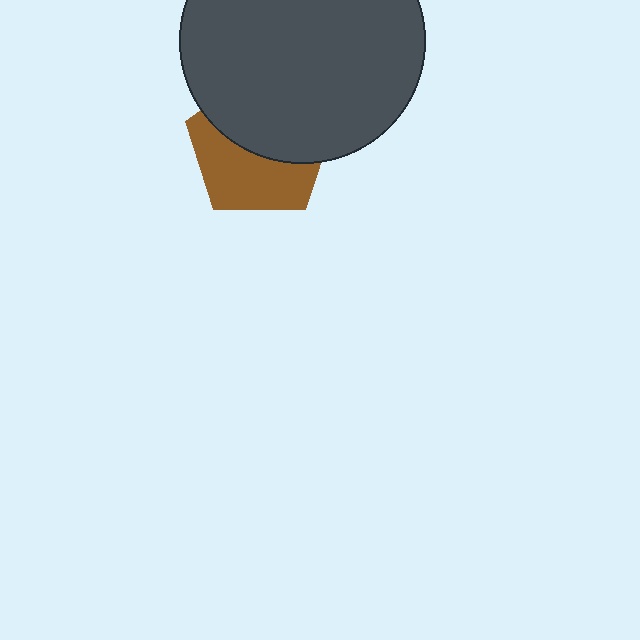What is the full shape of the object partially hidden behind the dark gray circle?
The partially hidden object is a brown pentagon.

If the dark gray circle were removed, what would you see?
You would see the complete brown pentagon.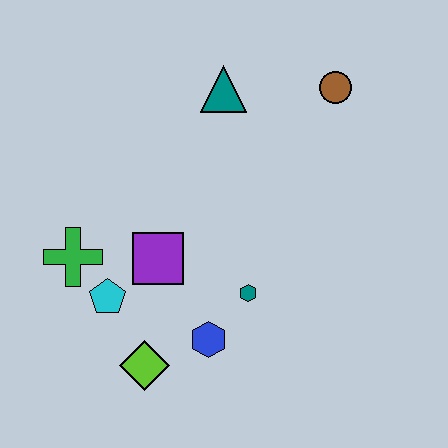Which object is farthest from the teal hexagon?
The brown circle is farthest from the teal hexagon.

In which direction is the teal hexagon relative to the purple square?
The teal hexagon is to the right of the purple square.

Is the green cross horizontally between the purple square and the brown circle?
No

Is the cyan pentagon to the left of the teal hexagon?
Yes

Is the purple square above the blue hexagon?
Yes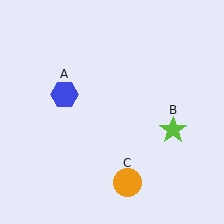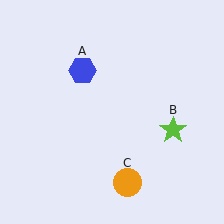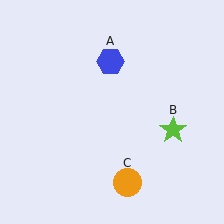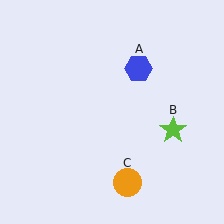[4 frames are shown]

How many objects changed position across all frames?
1 object changed position: blue hexagon (object A).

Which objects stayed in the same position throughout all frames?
Lime star (object B) and orange circle (object C) remained stationary.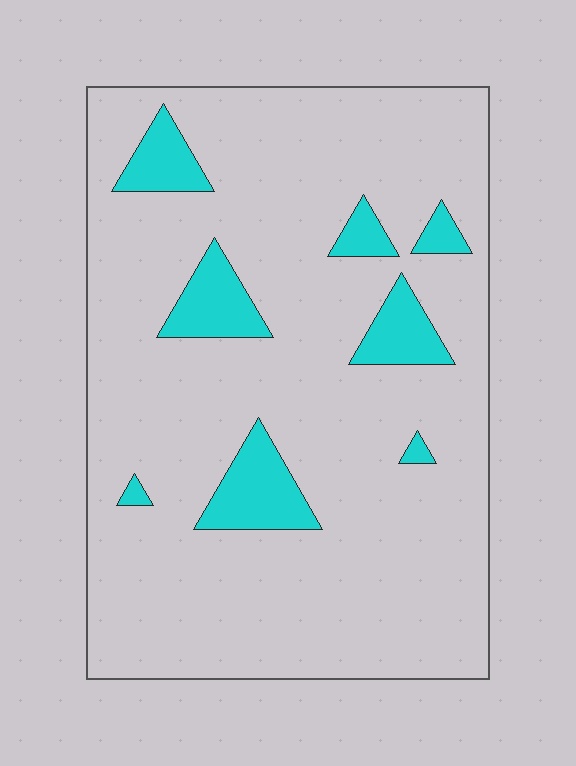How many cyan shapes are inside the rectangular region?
8.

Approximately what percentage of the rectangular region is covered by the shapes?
Approximately 10%.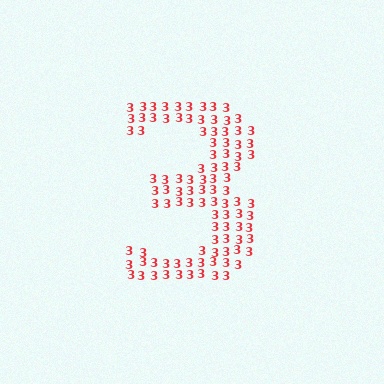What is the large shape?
The large shape is the digit 3.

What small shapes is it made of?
It is made of small digit 3's.